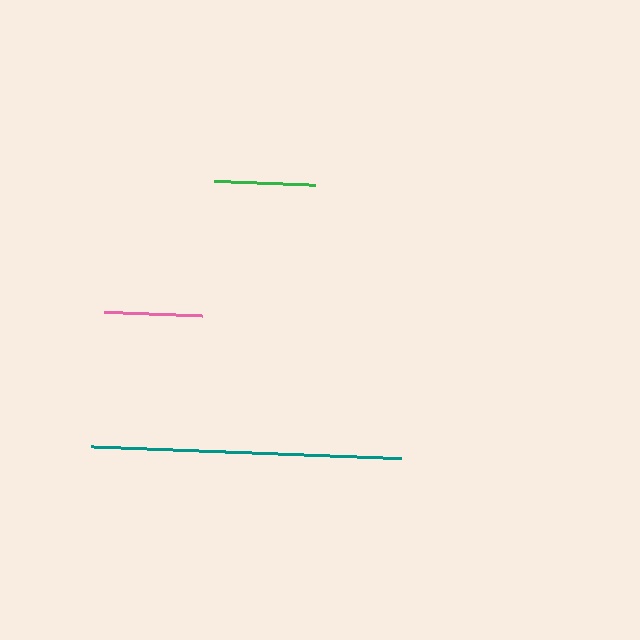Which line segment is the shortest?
The pink line is the shortest at approximately 98 pixels.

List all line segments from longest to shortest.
From longest to shortest: teal, green, pink.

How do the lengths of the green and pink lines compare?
The green and pink lines are approximately the same length.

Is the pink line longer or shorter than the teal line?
The teal line is longer than the pink line.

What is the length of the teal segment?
The teal segment is approximately 310 pixels long.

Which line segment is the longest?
The teal line is the longest at approximately 310 pixels.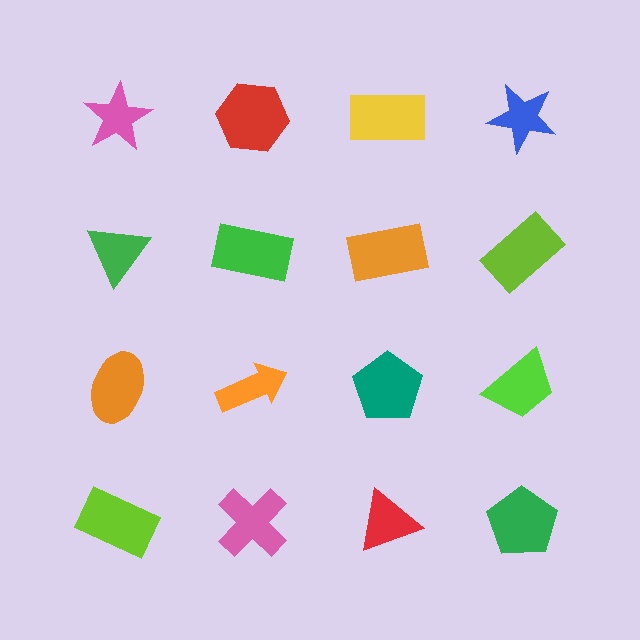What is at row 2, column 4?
A lime rectangle.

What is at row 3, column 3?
A teal pentagon.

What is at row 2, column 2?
A green rectangle.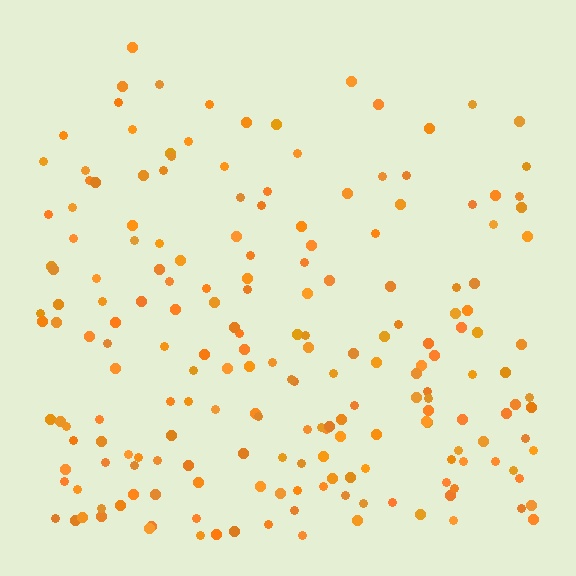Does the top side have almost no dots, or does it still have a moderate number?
Still a moderate number, just noticeably fewer than the bottom.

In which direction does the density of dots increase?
From top to bottom, with the bottom side densest.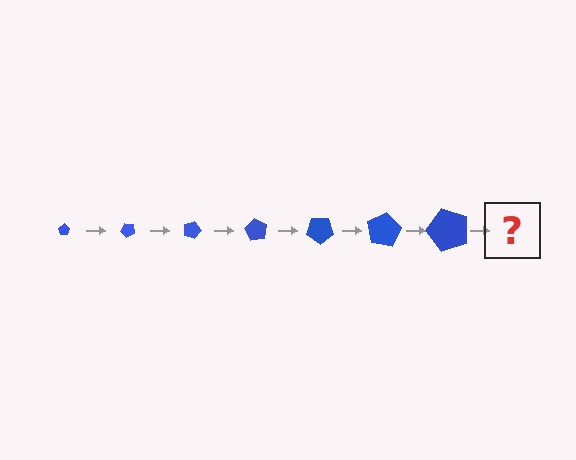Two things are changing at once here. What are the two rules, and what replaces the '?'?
The two rules are that the pentagon grows larger each step and it rotates 45 degrees each step. The '?' should be a pentagon, larger than the previous one and rotated 315 degrees from the start.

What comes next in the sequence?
The next element should be a pentagon, larger than the previous one and rotated 315 degrees from the start.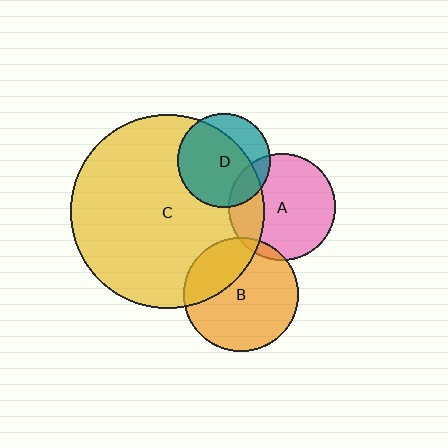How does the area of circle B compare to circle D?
Approximately 1.5 times.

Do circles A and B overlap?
Yes.